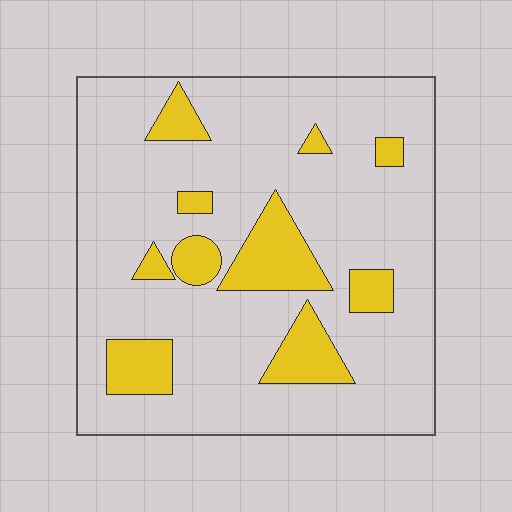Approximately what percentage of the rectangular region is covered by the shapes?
Approximately 20%.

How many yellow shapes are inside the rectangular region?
10.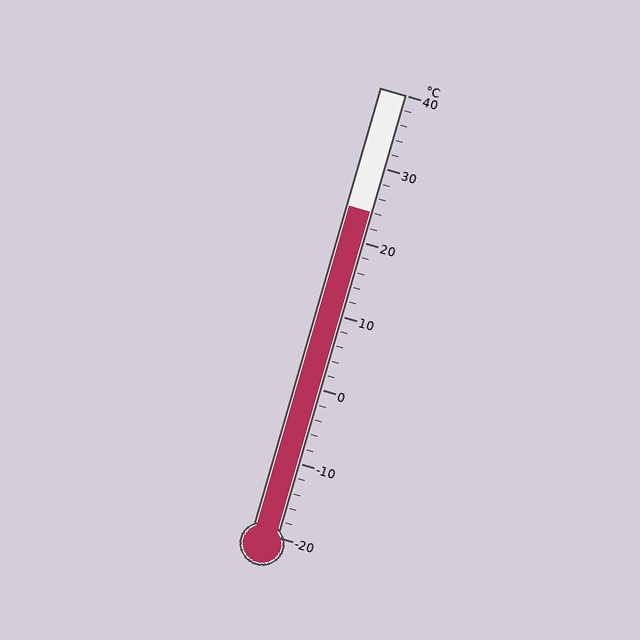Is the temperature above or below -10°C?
The temperature is above -10°C.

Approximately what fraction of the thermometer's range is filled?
The thermometer is filled to approximately 75% of its range.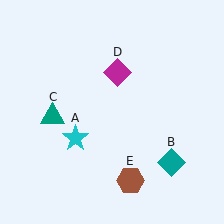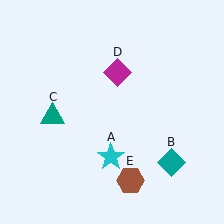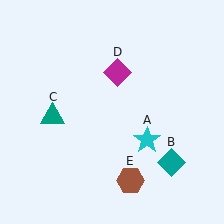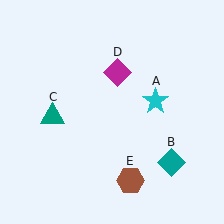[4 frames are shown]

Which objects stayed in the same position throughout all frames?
Teal diamond (object B) and teal triangle (object C) and magenta diamond (object D) and brown hexagon (object E) remained stationary.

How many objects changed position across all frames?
1 object changed position: cyan star (object A).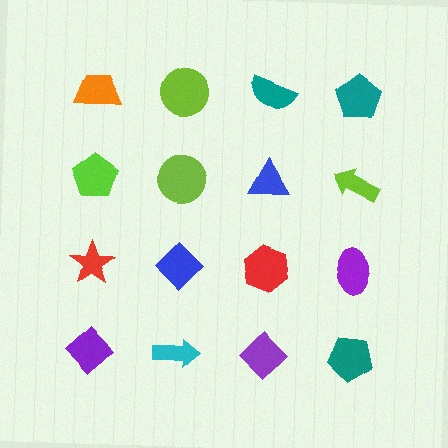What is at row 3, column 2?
A blue diamond.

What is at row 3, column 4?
A purple ellipse.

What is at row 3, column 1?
A red star.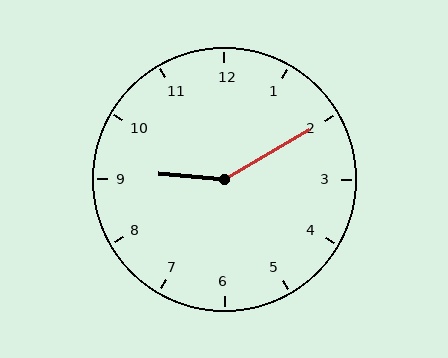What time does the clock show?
9:10.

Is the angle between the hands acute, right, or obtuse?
It is obtuse.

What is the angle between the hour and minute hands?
Approximately 145 degrees.